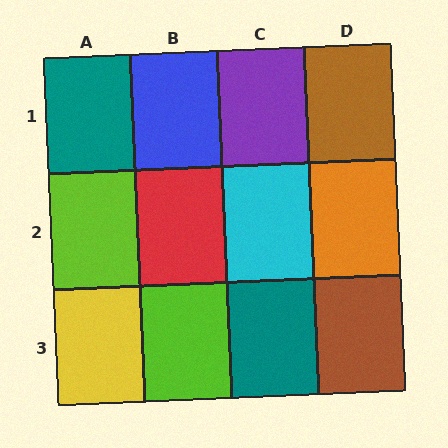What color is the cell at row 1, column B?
Blue.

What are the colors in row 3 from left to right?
Yellow, lime, teal, brown.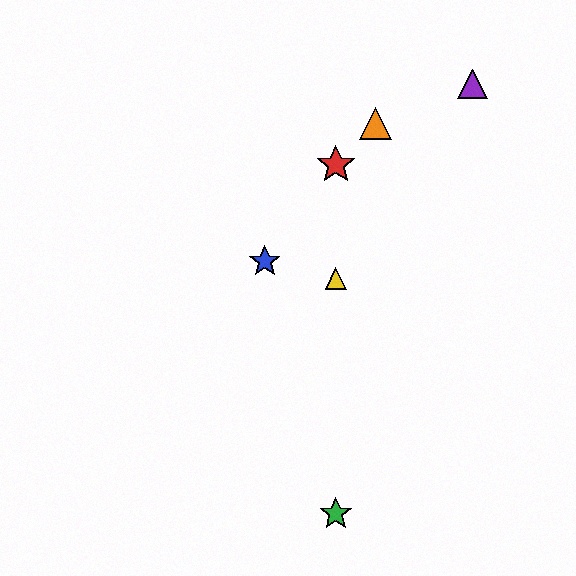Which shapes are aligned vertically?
The red star, the green star, the yellow triangle are aligned vertically.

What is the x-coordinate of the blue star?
The blue star is at x≈265.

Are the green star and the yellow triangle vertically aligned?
Yes, both are at x≈336.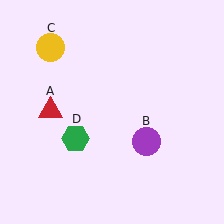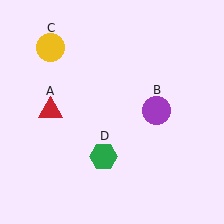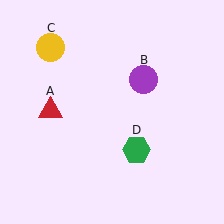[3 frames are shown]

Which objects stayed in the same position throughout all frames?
Red triangle (object A) and yellow circle (object C) remained stationary.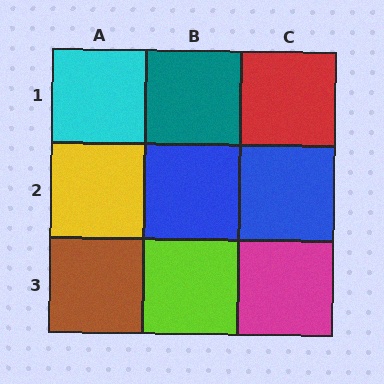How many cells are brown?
1 cell is brown.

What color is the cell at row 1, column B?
Teal.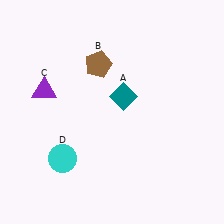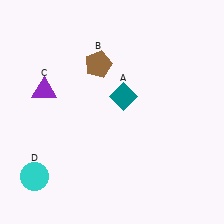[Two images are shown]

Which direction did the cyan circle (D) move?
The cyan circle (D) moved left.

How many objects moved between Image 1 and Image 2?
1 object moved between the two images.